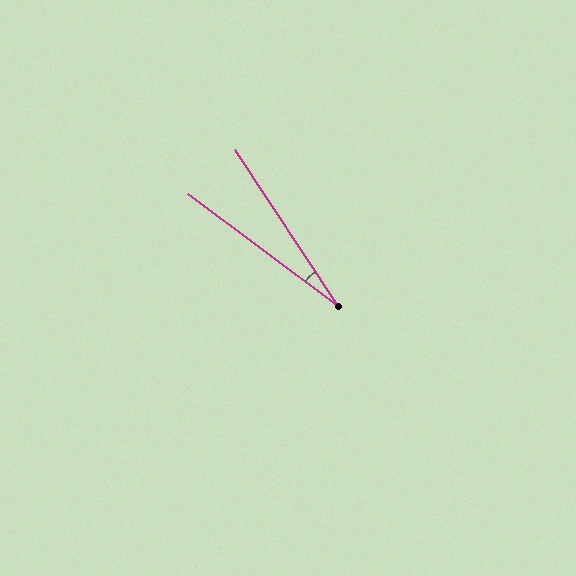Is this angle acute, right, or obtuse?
It is acute.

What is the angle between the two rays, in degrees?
Approximately 20 degrees.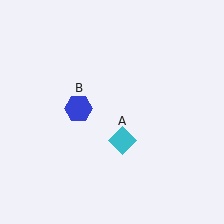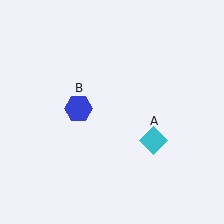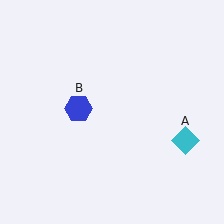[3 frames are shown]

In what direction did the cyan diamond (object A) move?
The cyan diamond (object A) moved right.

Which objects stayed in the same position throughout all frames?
Blue hexagon (object B) remained stationary.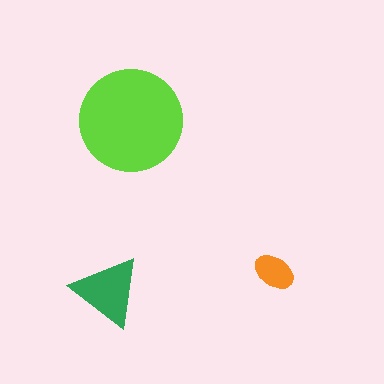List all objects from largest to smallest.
The lime circle, the green triangle, the orange ellipse.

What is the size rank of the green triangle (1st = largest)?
2nd.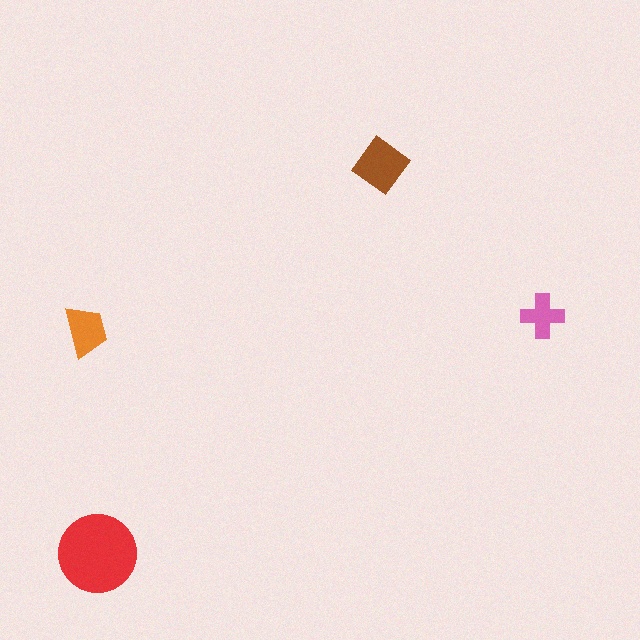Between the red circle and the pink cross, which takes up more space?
The red circle.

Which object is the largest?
The red circle.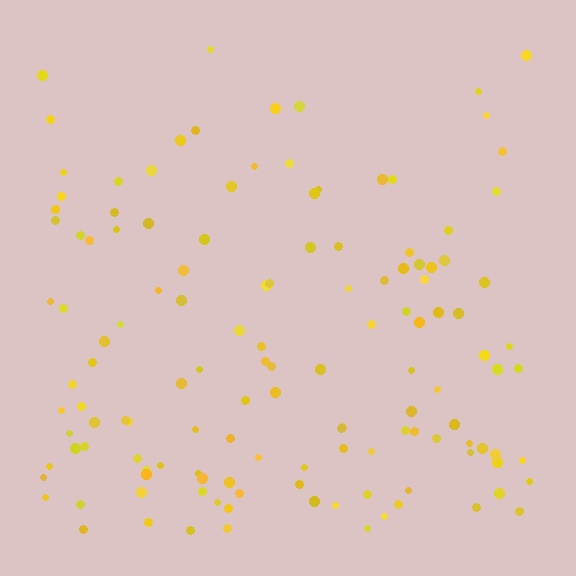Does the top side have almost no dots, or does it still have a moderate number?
Still a moderate number, just noticeably fewer than the bottom.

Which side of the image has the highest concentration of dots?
The bottom.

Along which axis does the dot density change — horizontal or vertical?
Vertical.